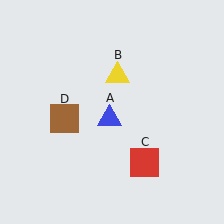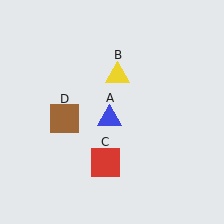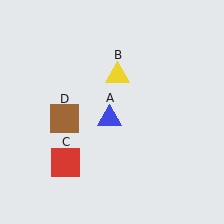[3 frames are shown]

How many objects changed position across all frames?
1 object changed position: red square (object C).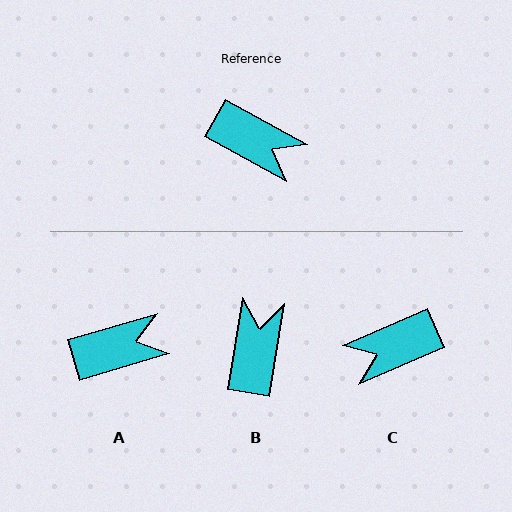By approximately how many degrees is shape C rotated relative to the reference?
Approximately 128 degrees clockwise.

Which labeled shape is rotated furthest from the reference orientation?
C, about 128 degrees away.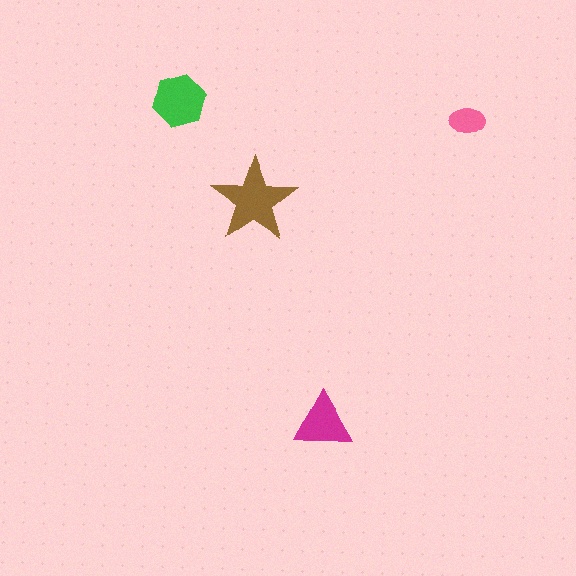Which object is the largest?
The brown star.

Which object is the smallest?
The pink ellipse.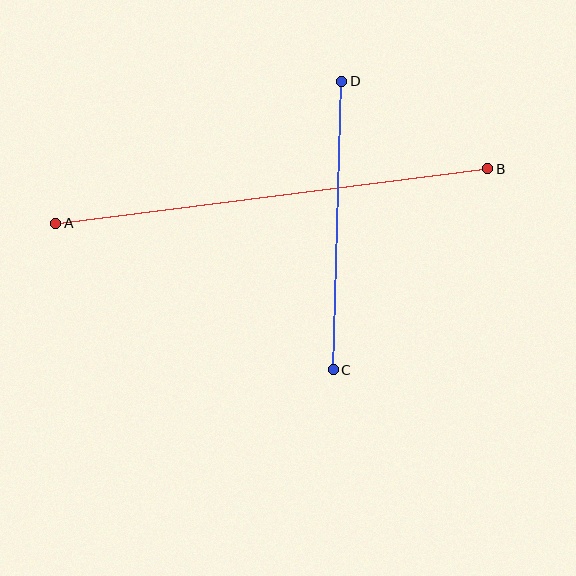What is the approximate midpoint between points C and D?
The midpoint is at approximately (337, 226) pixels.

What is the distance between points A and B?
The distance is approximately 435 pixels.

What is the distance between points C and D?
The distance is approximately 289 pixels.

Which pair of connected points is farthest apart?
Points A and B are farthest apart.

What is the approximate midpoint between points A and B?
The midpoint is at approximately (272, 196) pixels.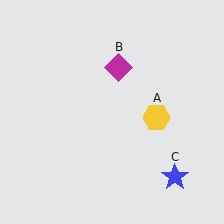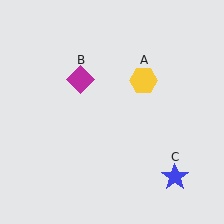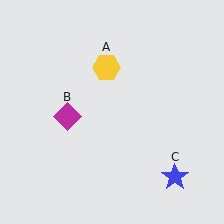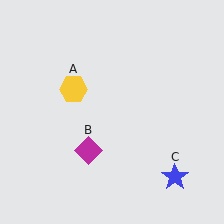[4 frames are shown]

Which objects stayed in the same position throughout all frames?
Blue star (object C) remained stationary.